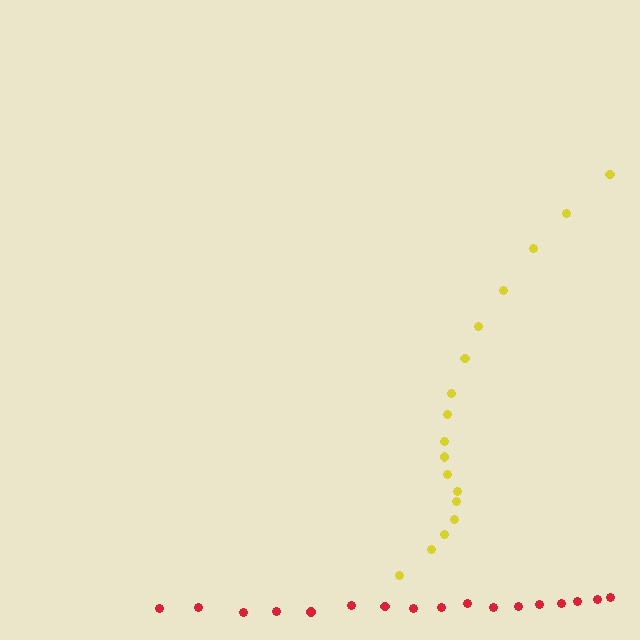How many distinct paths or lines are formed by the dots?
There are 2 distinct paths.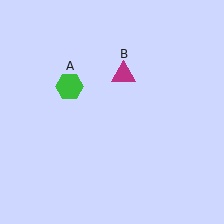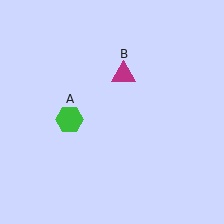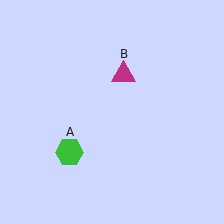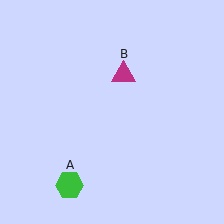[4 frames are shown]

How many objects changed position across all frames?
1 object changed position: green hexagon (object A).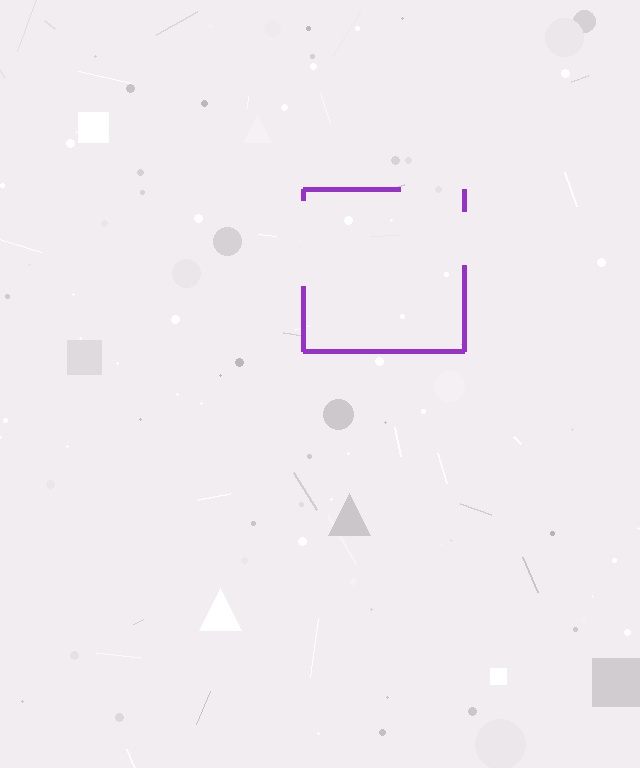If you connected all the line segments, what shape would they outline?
They would outline a square.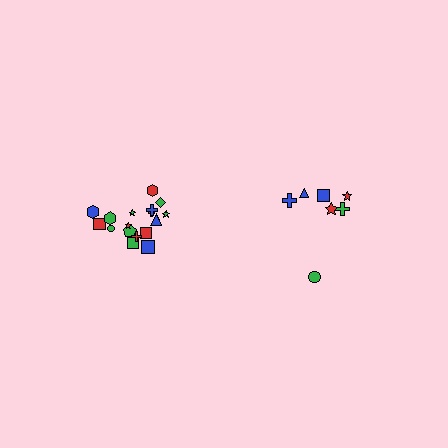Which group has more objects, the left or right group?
The left group.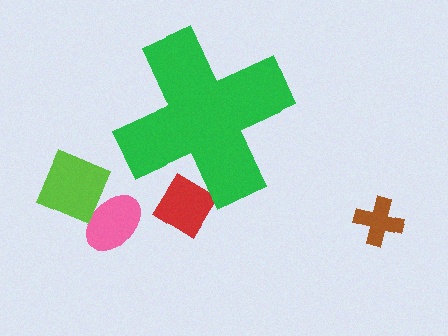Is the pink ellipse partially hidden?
No, the pink ellipse is fully visible.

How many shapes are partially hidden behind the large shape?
1 shape is partially hidden.